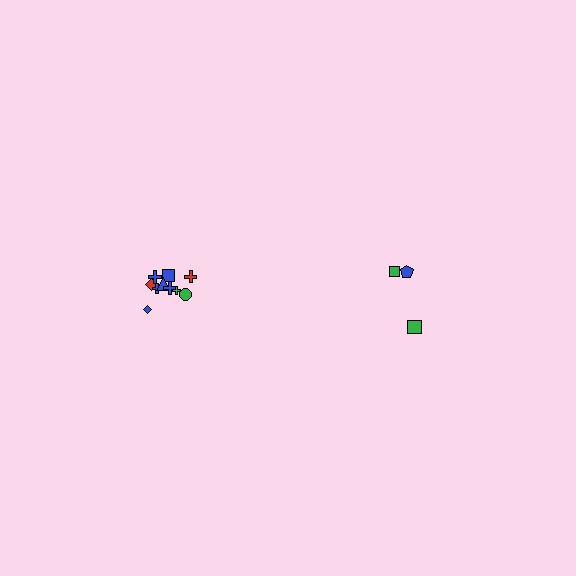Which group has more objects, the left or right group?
The left group.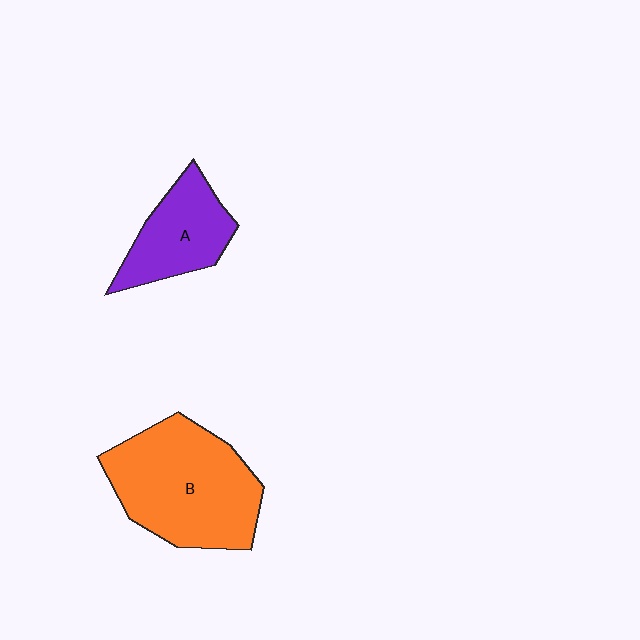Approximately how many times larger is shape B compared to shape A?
Approximately 1.8 times.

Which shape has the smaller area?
Shape A (purple).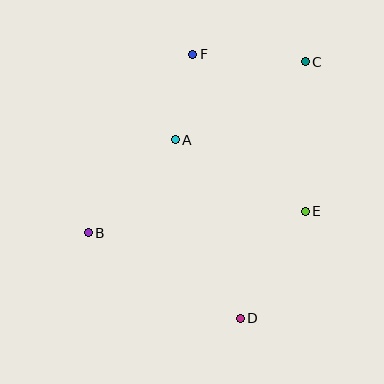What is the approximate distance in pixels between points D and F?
The distance between D and F is approximately 268 pixels.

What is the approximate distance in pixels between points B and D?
The distance between B and D is approximately 174 pixels.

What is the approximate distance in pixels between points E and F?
The distance between E and F is approximately 193 pixels.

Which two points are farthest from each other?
Points B and C are farthest from each other.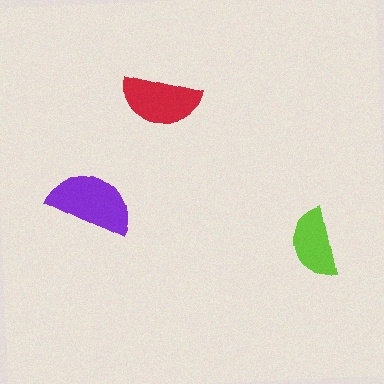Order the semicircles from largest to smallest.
the purple one, the red one, the lime one.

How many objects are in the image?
There are 3 objects in the image.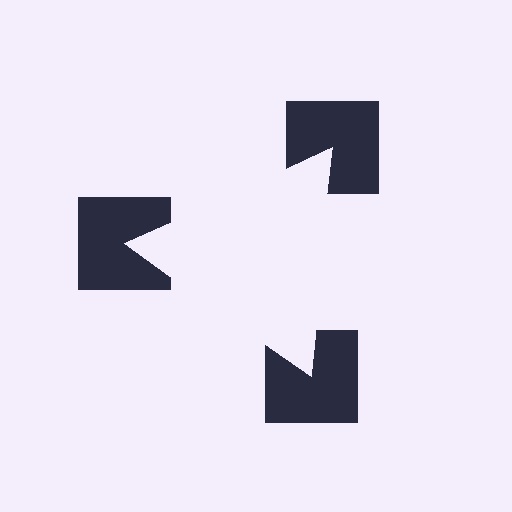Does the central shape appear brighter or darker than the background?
It typically appears slightly brighter than the background, even though no actual brightness change is drawn.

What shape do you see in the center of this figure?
An illusory triangle — its edges are inferred from the aligned wedge cuts in the notched squares, not physically drawn.